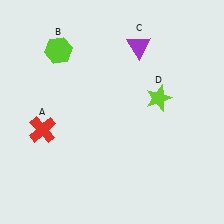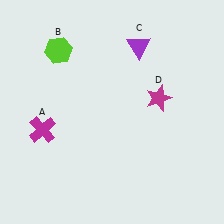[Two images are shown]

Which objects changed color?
A changed from red to magenta. D changed from lime to magenta.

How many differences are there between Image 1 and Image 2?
There are 2 differences between the two images.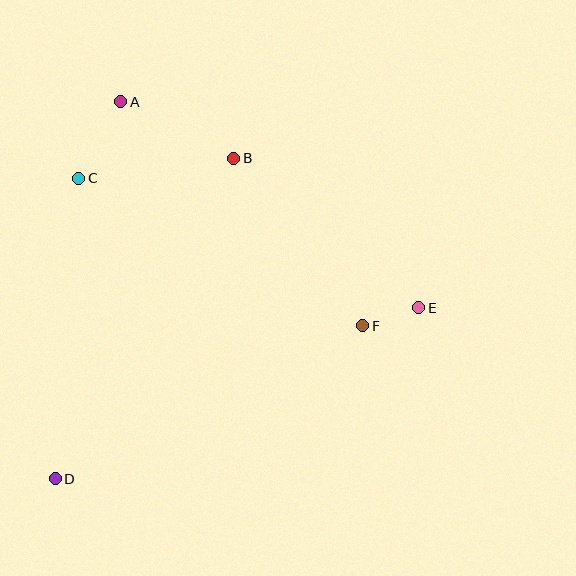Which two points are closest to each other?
Points E and F are closest to each other.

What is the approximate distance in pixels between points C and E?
The distance between C and E is approximately 363 pixels.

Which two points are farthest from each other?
Points D and E are farthest from each other.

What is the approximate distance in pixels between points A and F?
The distance between A and F is approximately 330 pixels.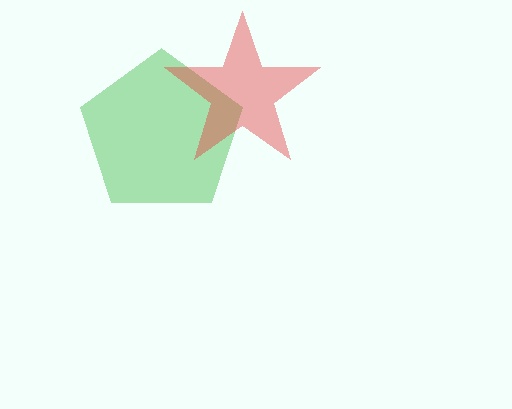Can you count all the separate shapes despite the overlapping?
Yes, there are 2 separate shapes.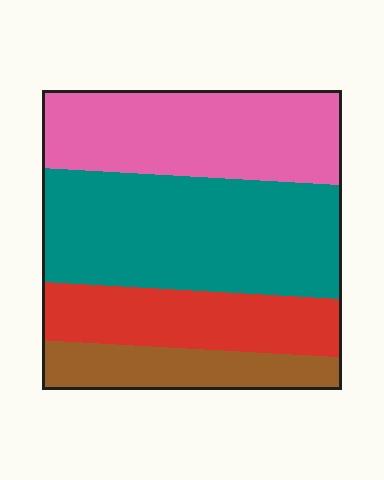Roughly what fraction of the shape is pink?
Pink covers about 30% of the shape.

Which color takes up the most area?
Teal, at roughly 40%.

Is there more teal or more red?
Teal.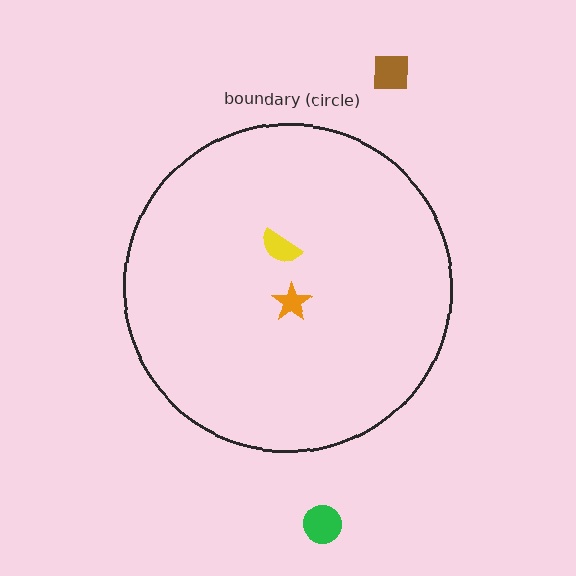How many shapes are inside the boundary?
2 inside, 2 outside.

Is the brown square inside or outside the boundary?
Outside.